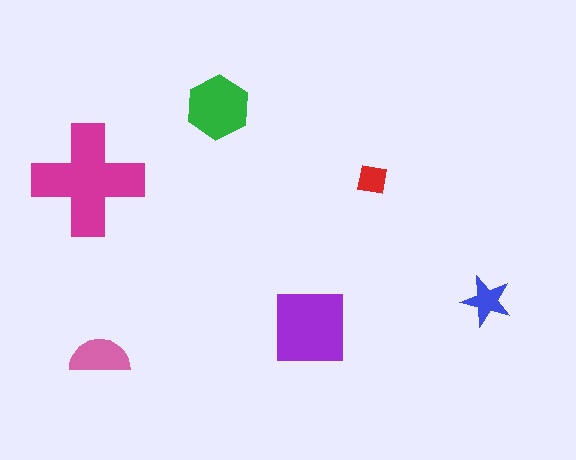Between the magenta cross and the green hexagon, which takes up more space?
The magenta cross.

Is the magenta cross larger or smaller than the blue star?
Larger.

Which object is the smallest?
The red square.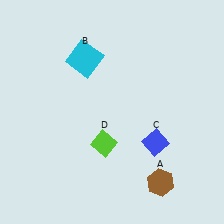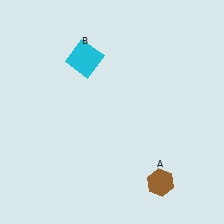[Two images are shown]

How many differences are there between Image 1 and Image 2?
There are 2 differences between the two images.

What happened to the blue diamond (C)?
The blue diamond (C) was removed in Image 2. It was in the bottom-right area of Image 1.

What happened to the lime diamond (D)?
The lime diamond (D) was removed in Image 2. It was in the bottom-left area of Image 1.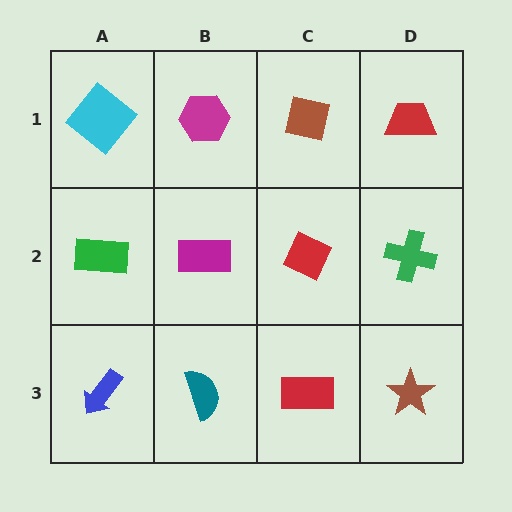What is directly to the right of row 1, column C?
A red trapezoid.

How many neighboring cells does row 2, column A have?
3.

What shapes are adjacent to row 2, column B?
A magenta hexagon (row 1, column B), a teal semicircle (row 3, column B), a green rectangle (row 2, column A), a red diamond (row 2, column C).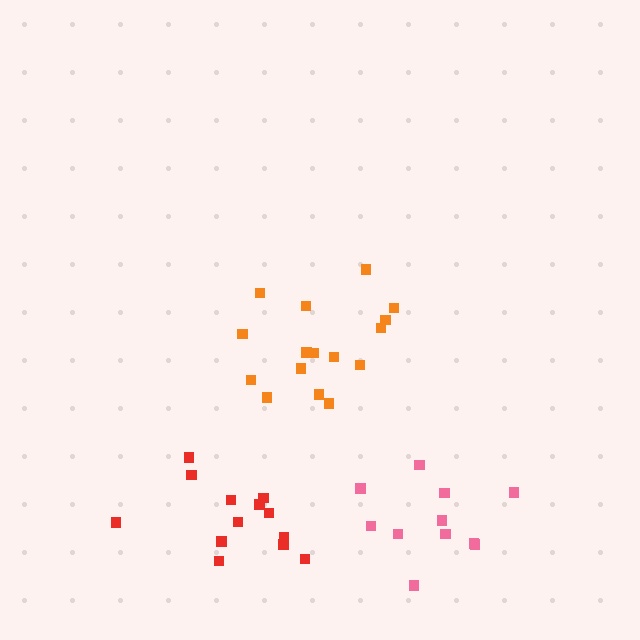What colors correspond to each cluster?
The clusters are colored: orange, red, pink.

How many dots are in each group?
Group 1: 16 dots, Group 2: 13 dots, Group 3: 11 dots (40 total).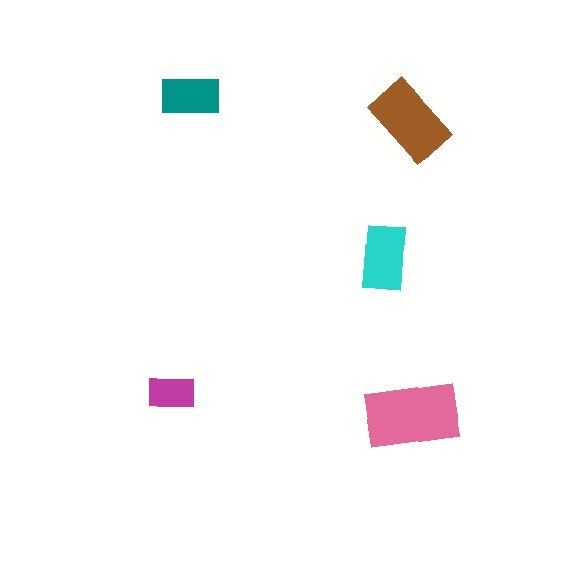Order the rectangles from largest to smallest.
the pink one, the brown one, the cyan one, the teal one, the magenta one.